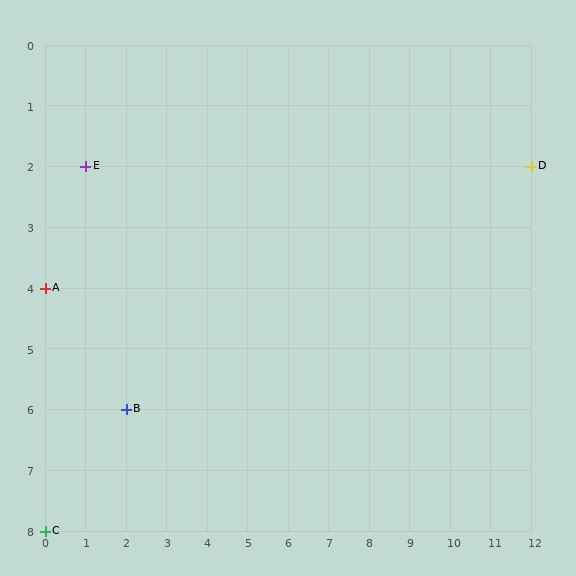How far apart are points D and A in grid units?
Points D and A are 12 columns and 2 rows apart (about 12.2 grid units diagonally).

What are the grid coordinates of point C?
Point C is at grid coordinates (0, 8).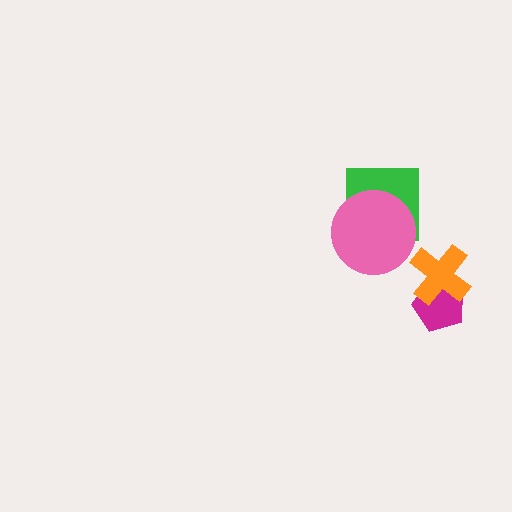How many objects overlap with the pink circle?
1 object overlaps with the pink circle.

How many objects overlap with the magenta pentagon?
1 object overlaps with the magenta pentagon.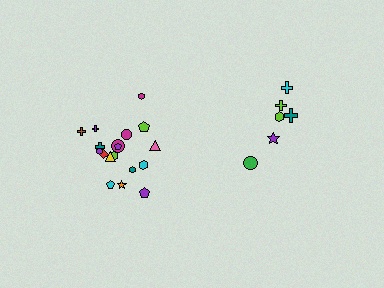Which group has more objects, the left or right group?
The left group.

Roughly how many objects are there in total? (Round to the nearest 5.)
Roughly 25 objects in total.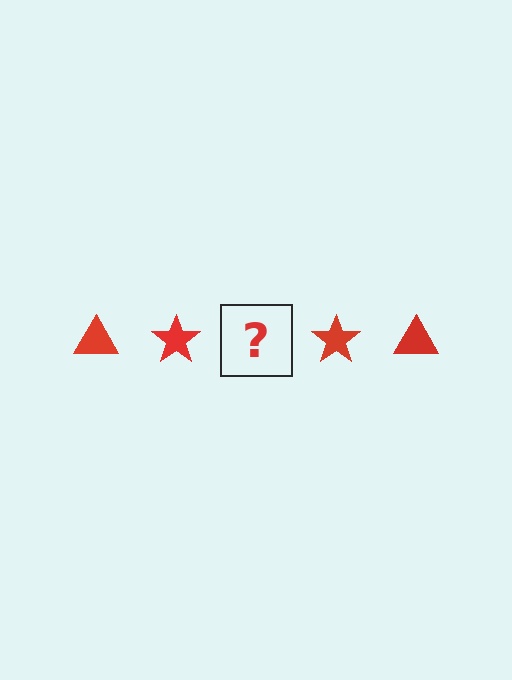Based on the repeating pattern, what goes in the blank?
The blank should be a red triangle.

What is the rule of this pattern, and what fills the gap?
The rule is that the pattern cycles through triangle, star shapes in red. The gap should be filled with a red triangle.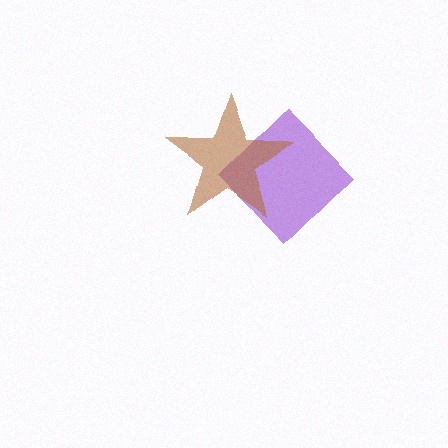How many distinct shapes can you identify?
There are 2 distinct shapes: a purple diamond, a brown star.